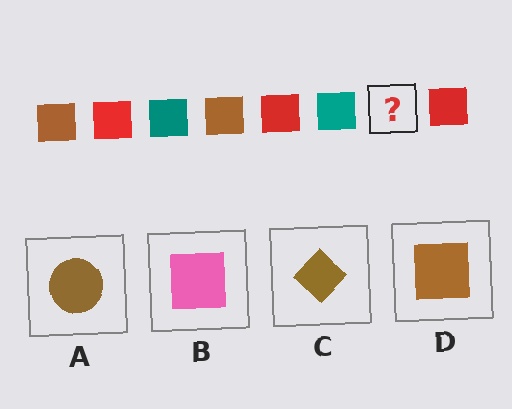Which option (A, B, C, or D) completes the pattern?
D.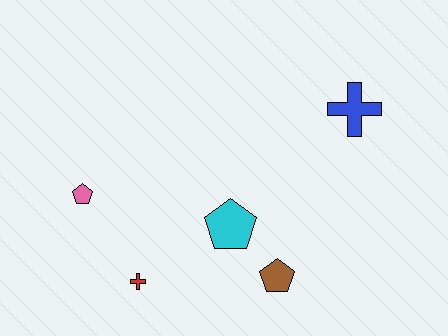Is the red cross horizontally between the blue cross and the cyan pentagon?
No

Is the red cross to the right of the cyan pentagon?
No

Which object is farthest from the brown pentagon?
The pink pentagon is farthest from the brown pentagon.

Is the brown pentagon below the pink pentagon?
Yes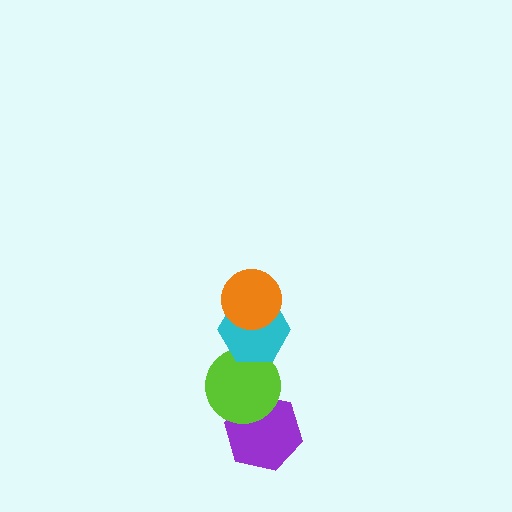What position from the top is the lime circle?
The lime circle is 3rd from the top.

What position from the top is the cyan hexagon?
The cyan hexagon is 2nd from the top.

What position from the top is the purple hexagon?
The purple hexagon is 4th from the top.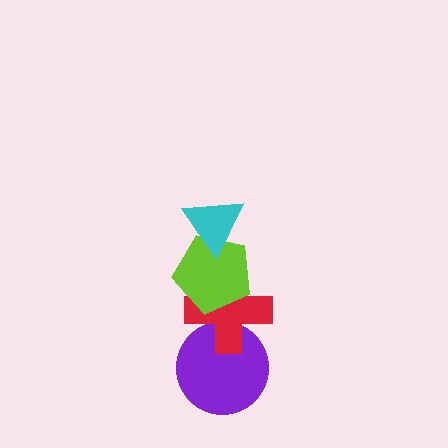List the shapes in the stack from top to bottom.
From top to bottom: the cyan triangle, the lime pentagon, the red cross, the purple circle.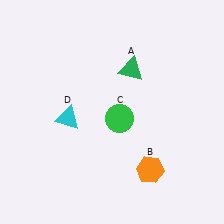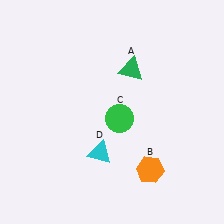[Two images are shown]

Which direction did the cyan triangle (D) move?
The cyan triangle (D) moved down.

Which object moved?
The cyan triangle (D) moved down.